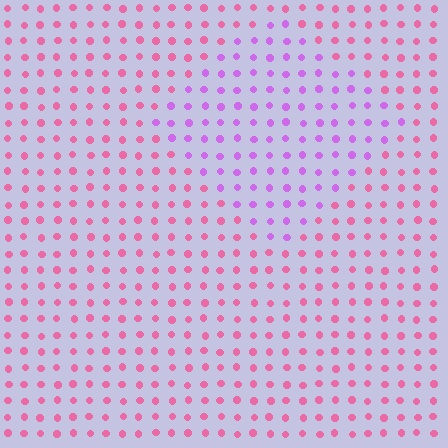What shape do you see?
I see a diamond.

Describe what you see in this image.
The image is filled with small pink elements in a uniform arrangement. A diamond-shaped region is visible where the elements are tinted to a slightly different hue, forming a subtle color boundary.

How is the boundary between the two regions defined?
The boundary is defined purely by a slight shift in hue (about 45 degrees). Spacing, size, and orientation are identical on both sides.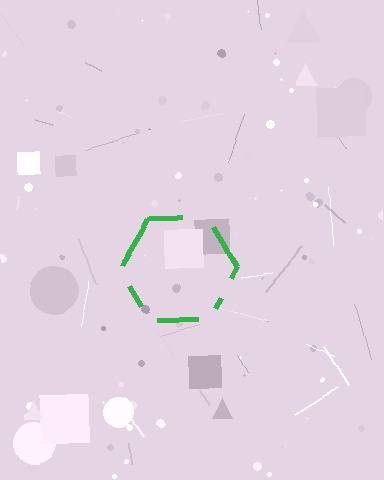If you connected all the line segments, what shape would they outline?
They would outline a hexagon.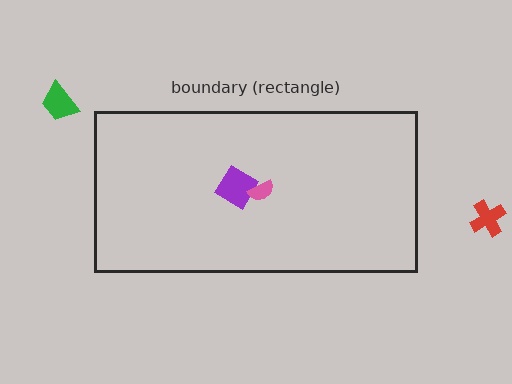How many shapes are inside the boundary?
2 inside, 2 outside.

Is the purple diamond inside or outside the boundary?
Inside.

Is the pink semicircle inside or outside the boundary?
Inside.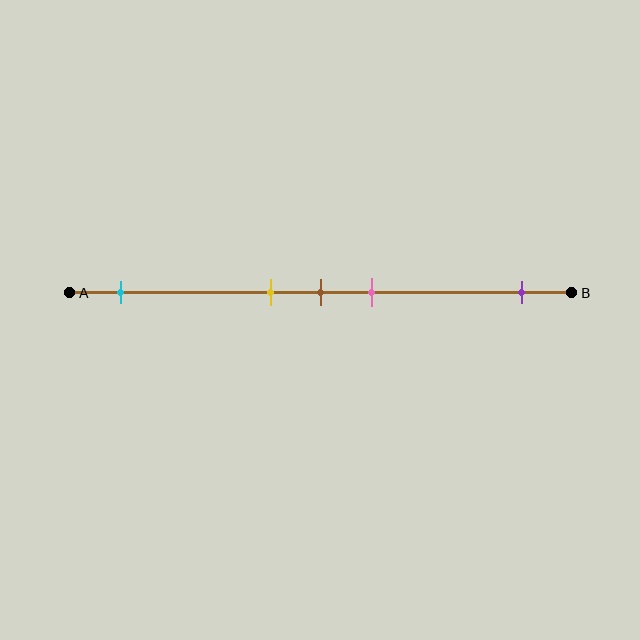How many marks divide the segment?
There are 5 marks dividing the segment.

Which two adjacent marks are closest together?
The yellow and brown marks are the closest adjacent pair.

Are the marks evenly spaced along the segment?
No, the marks are not evenly spaced.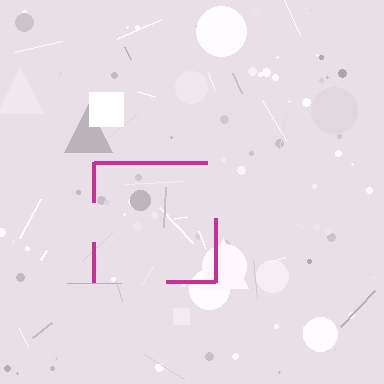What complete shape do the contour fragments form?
The contour fragments form a square.